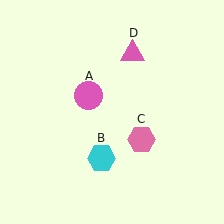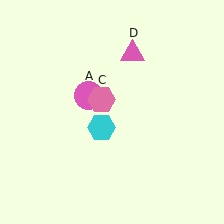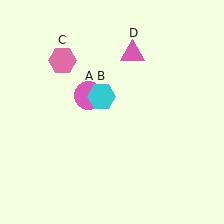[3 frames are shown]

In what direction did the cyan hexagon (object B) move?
The cyan hexagon (object B) moved up.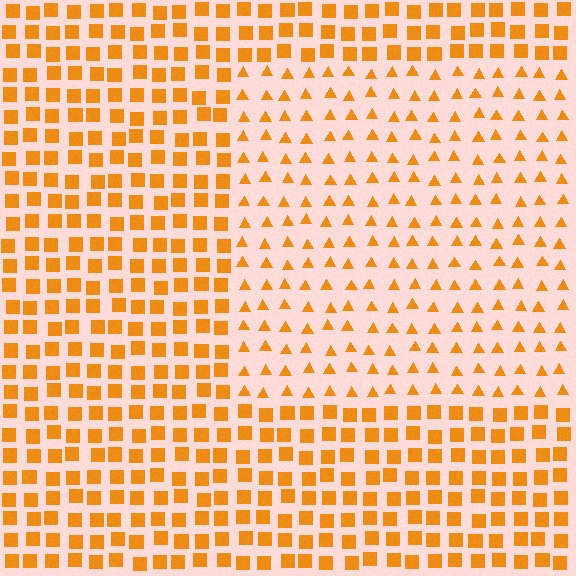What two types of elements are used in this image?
The image uses triangles inside the rectangle region and squares outside it.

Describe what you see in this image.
The image is filled with small orange elements arranged in a uniform grid. A rectangle-shaped region contains triangles, while the surrounding area contains squares. The boundary is defined purely by the change in element shape.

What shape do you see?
I see a rectangle.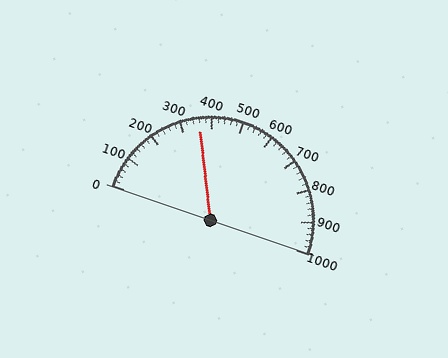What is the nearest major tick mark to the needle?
The nearest major tick mark is 400.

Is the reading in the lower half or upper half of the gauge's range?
The reading is in the lower half of the range (0 to 1000).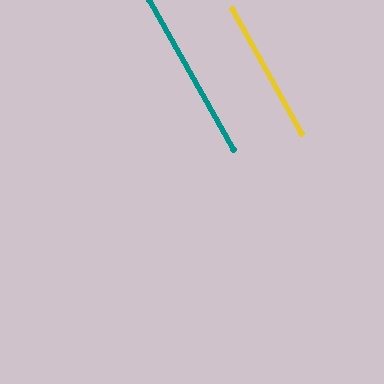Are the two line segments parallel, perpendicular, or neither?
Parallel — their directions differ by only 0.3°.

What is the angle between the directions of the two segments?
Approximately 0 degrees.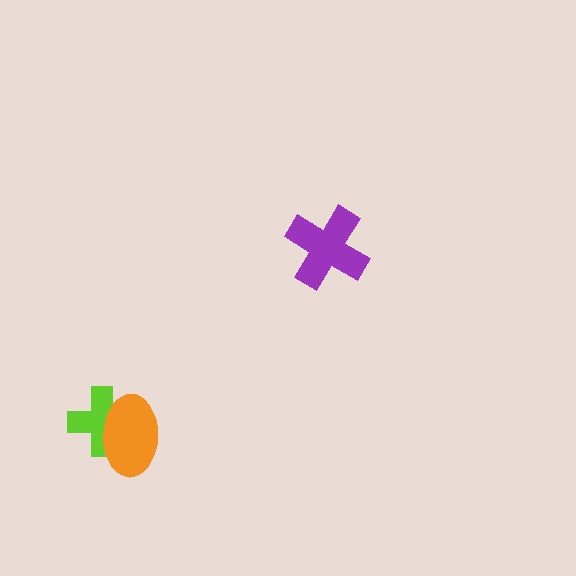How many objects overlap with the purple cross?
0 objects overlap with the purple cross.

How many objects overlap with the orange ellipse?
1 object overlaps with the orange ellipse.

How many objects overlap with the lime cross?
1 object overlaps with the lime cross.